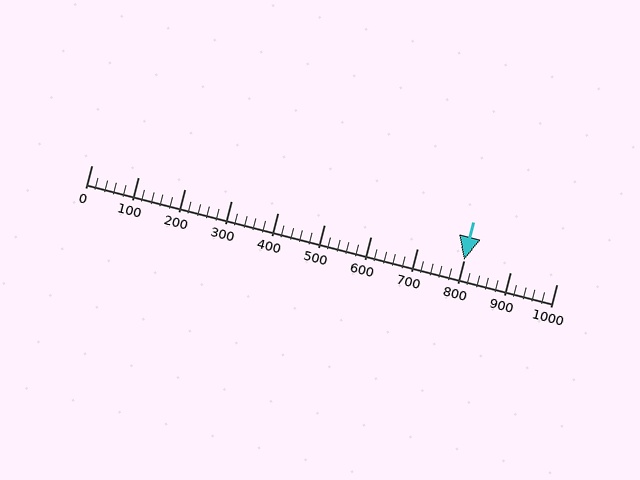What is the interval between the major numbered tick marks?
The major tick marks are spaced 100 units apart.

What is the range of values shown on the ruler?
The ruler shows values from 0 to 1000.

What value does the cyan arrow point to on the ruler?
The cyan arrow points to approximately 800.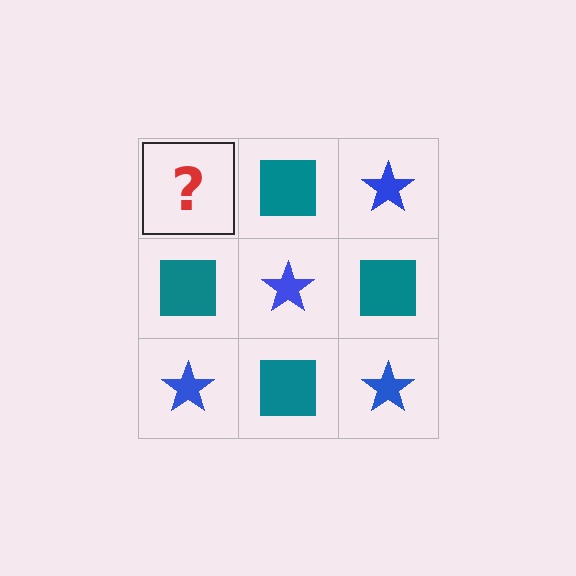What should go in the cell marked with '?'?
The missing cell should contain a blue star.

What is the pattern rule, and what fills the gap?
The rule is that it alternates blue star and teal square in a checkerboard pattern. The gap should be filled with a blue star.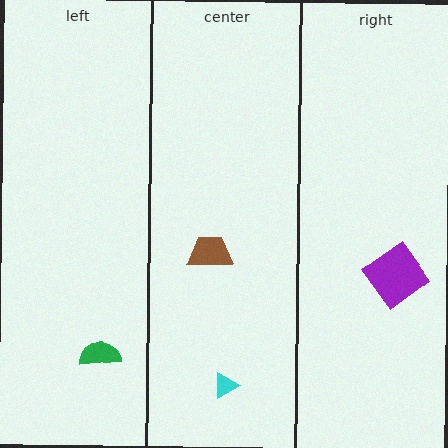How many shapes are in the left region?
1.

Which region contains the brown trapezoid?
The center region.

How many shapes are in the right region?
1.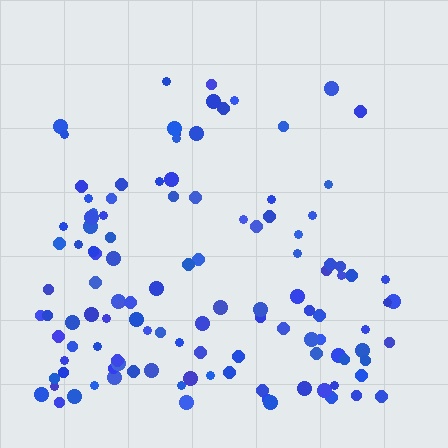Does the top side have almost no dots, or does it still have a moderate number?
Still a moderate number, just noticeably fewer than the bottom.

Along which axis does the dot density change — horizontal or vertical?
Vertical.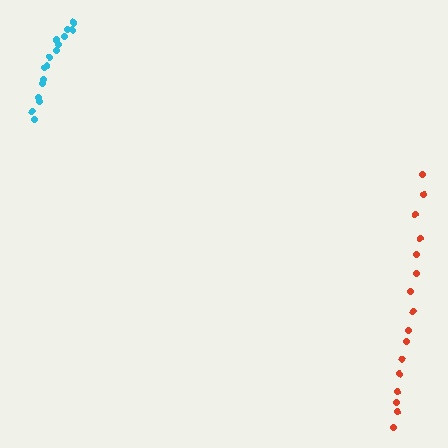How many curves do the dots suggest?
There are 2 distinct paths.